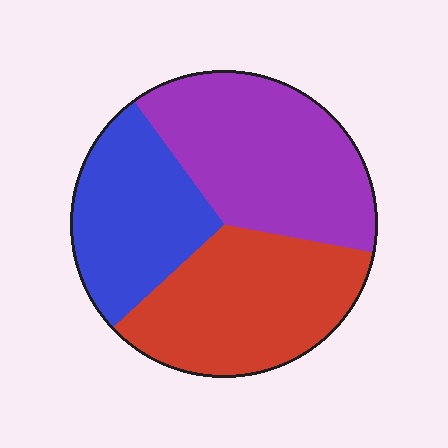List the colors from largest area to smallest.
From largest to smallest: purple, red, blue.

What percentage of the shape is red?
Red takes up between a quarter and a half of the shape.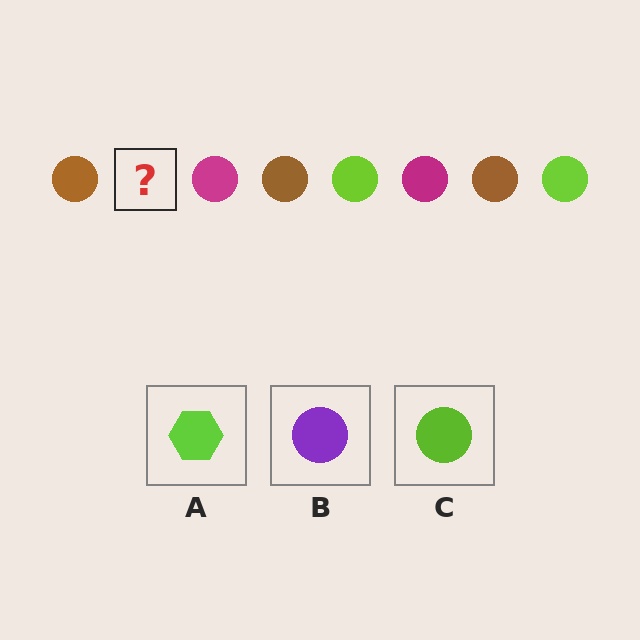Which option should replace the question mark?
Option C.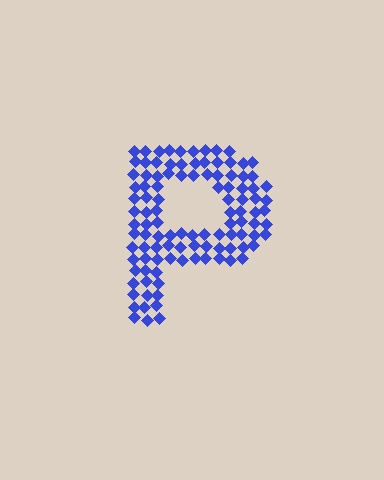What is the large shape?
The large shape is the letter P.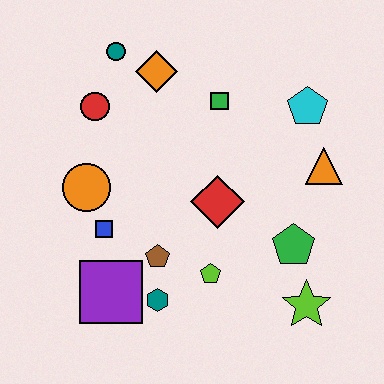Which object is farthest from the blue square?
The cyan pentagon is farthest from the blue square.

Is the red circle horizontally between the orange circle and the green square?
Yes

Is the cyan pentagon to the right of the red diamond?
Yes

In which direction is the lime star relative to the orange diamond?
The lime star is below the orange diamond.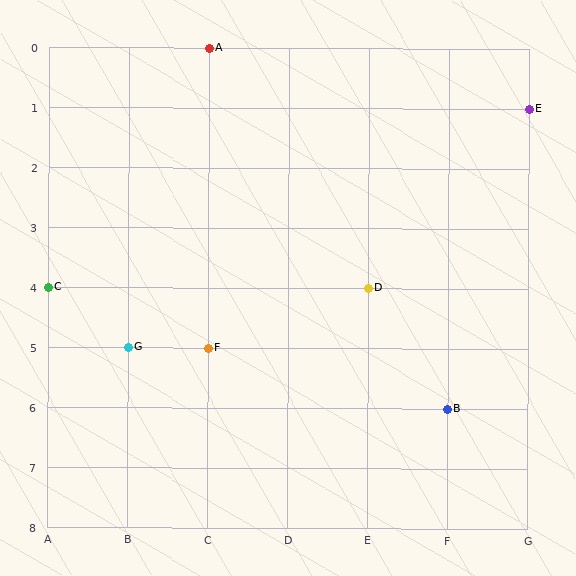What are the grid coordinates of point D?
Point D is at grid coordinates (E, 4).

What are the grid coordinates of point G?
Point G is at grid coordinates (B, 5).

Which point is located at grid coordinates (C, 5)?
Point F is at (C, 5).